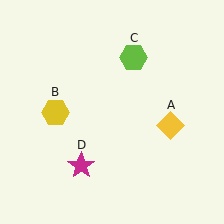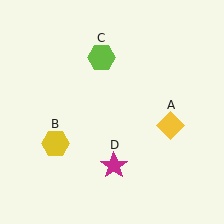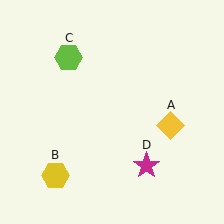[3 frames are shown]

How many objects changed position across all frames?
3 objects changed position: yellow hexagon (object B), lime hexagon (object C), magenta star (object D).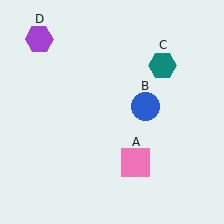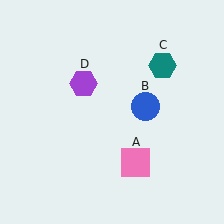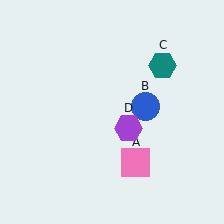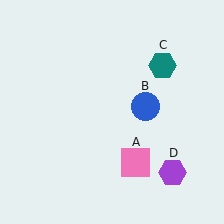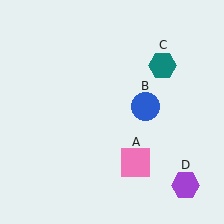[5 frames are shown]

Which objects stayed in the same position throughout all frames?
Pink square (object A) and blue circle (object B) and teal hexagon (object C) remained stationary.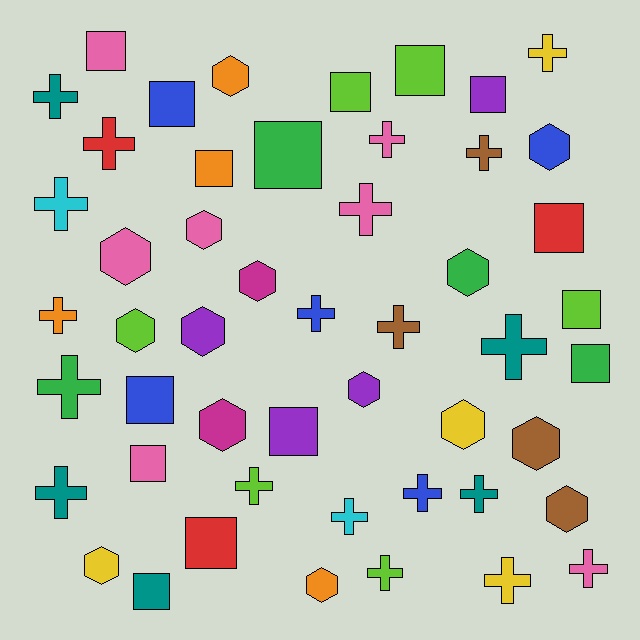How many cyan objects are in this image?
There are 2 cyan objects.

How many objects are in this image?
There are 50 objects.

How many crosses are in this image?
There are 20 crosses.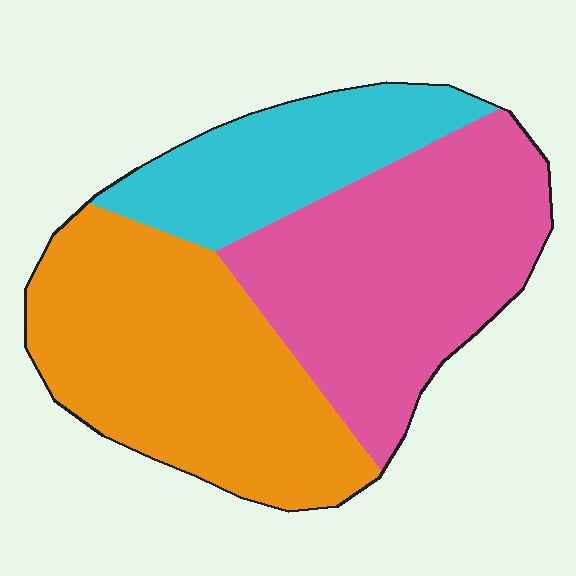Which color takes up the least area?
Cyan, at roughly 20%.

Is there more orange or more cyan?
Orange.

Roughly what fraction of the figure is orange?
Orange covers roughly 40% of the figure.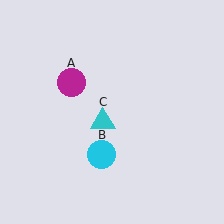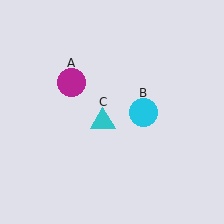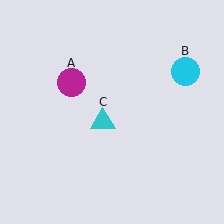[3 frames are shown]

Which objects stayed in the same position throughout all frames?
Magenta circle (object A) and cyan triangle (object C) remained stationary.